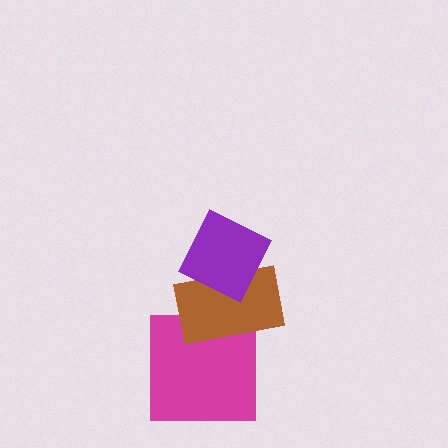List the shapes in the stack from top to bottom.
From top to bottom: the purple diamond, the brown rectangle, the magenta square.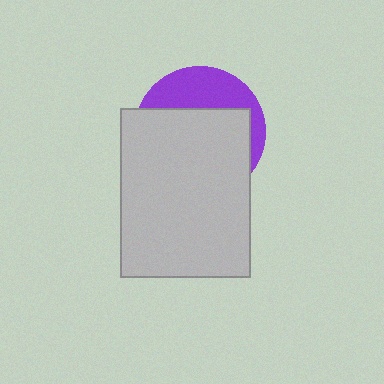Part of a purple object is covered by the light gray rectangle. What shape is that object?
It is a circle.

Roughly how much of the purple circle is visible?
A small part of it is visible (roughly 32%).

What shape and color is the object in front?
The object in front is a light gray rectangle.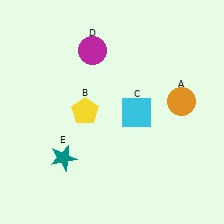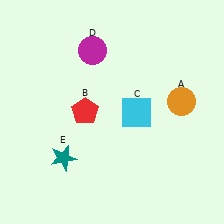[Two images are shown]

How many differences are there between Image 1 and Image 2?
There is 1 difference between the two images.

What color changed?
The pentagon (B) changed from yellow in Image 1 to red in Image 2.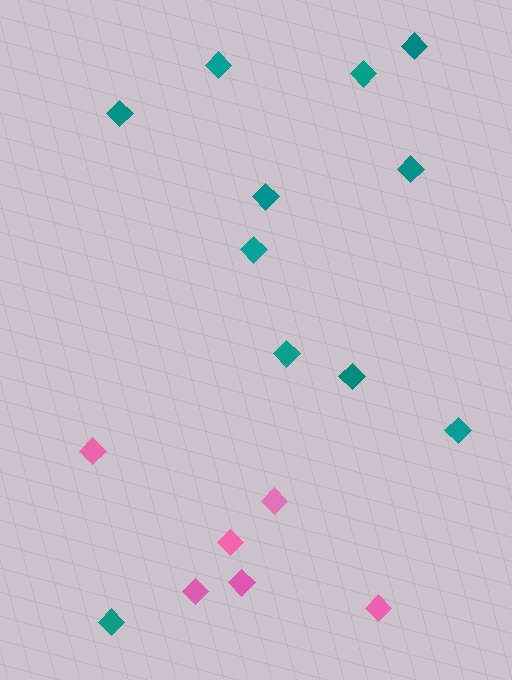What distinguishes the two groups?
There are 2 groups: one group of teal diamonds (11) and one group of pink diamonds (6).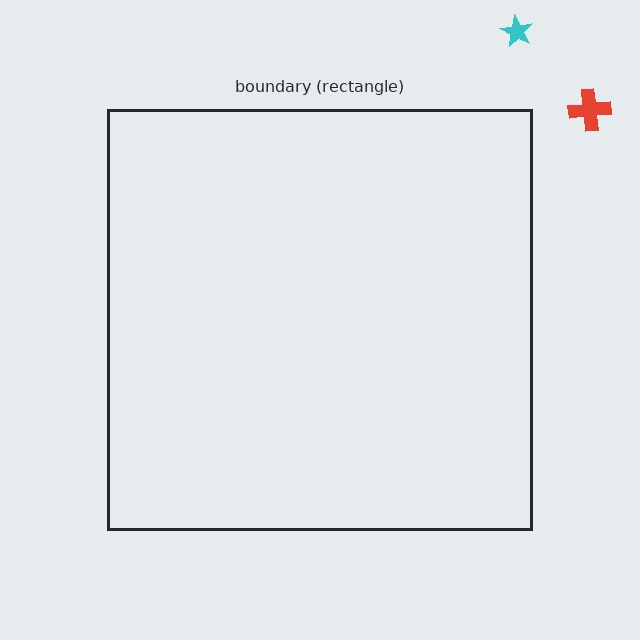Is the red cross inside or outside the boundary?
Outside.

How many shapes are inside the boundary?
0 inside, 2 outside.